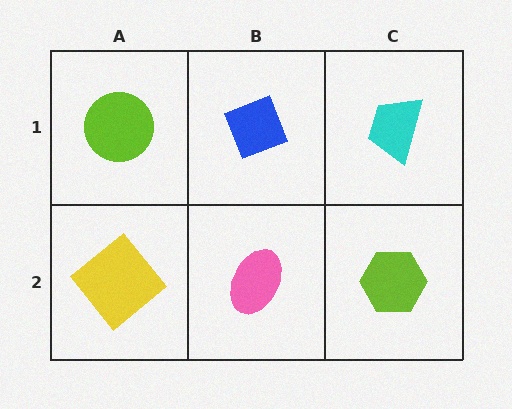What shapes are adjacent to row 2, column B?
A blue diamond (row 1, column B), a yellow diamond (row 2, column A), a lime hexagon (row 2, column C).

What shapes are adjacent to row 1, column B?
A pink ellipse (row 2, column B), a lime circle (row 1, column A), a cyan trapezoid (row 1, column C).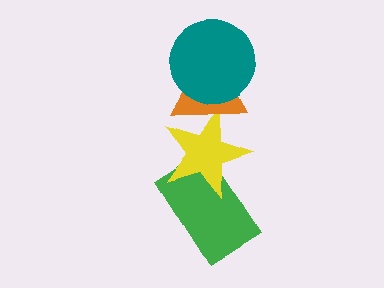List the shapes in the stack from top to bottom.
From top to bottom: the teal circle, the orange triangle, the yellow star, the green rectangle.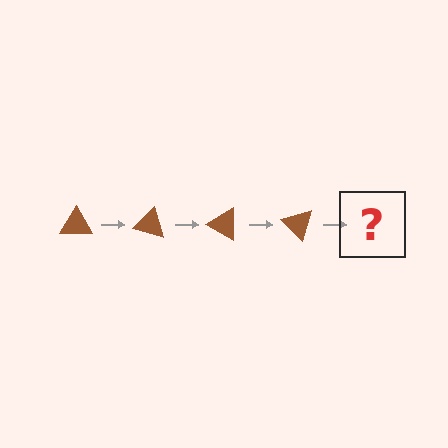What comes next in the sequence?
The next element should be a brown triangle rotated 60 degrees.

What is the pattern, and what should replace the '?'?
The pattern is that the triangle rotates 15 degrees each step. The '?' should be a brown triangle rotated 60 degrees.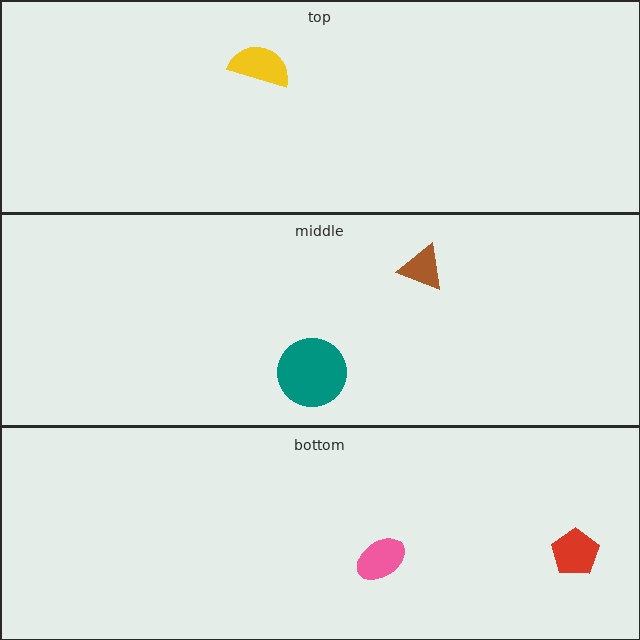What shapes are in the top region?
The yellow semicircle.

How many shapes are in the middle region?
2.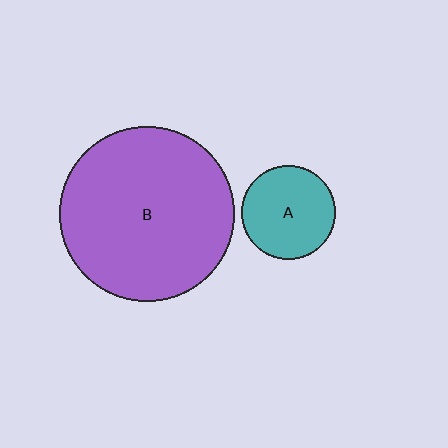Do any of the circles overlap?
No, none of the circles overlap.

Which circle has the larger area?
Circle B (purple).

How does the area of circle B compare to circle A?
Approximately 3.4 times.